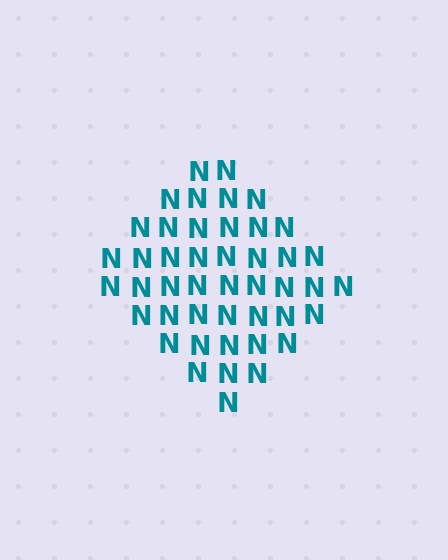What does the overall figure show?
The overall figure shows a diamond.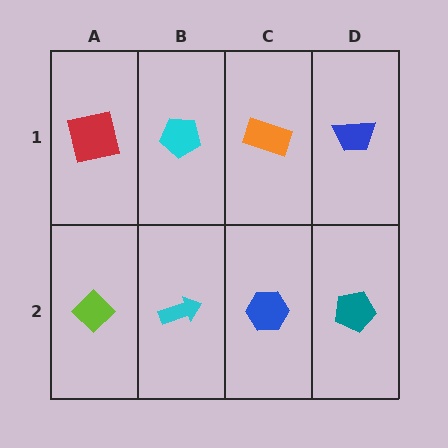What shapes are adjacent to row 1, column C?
A blue hexagon (row 2, column C), a cyan pentagon (row 1, column B), a blue trapezoid (row 1, column D).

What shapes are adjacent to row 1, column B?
A cyan arrow (row 2, column B), a red square (row 1, column A), an orange rectangle (row 1, column C).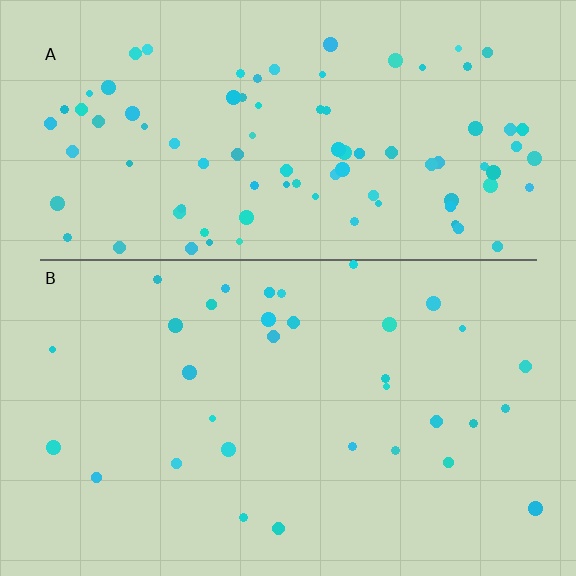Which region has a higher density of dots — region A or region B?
A (the top).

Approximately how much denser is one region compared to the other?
Approximately 2.9× — region A over region B.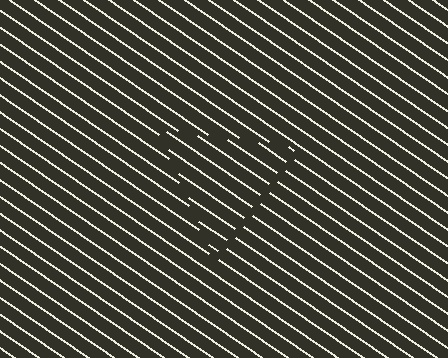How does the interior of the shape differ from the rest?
The interior of the shape contains the same grating, shifted by half a period — the contour is defined by the phase discontinuity where line-ends from the inner and outer gratings abut.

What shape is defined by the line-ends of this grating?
An illusory triangle. The interior of the shape contains the same grating, shifted by half a period — the contour is defined by the phase discontinuity where line-ends from the inner and outer gratings abut.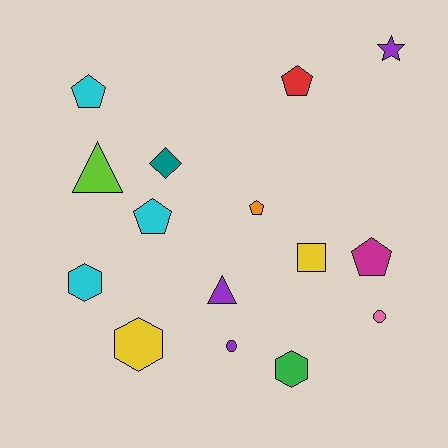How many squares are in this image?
There is 1 square.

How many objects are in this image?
There are 15 objects.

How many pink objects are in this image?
There is 1 pink object.